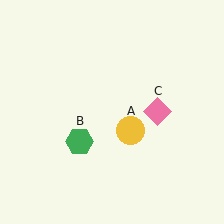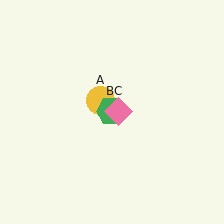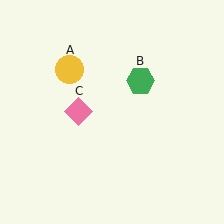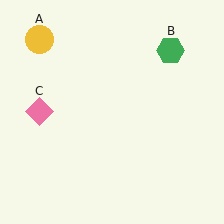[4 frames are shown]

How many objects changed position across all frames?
3 objects changed position: yellow circle (object A), green hexagon (object B), pink diamond (object C).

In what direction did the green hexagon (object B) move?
The green hexagon (object B) moved up and to the right.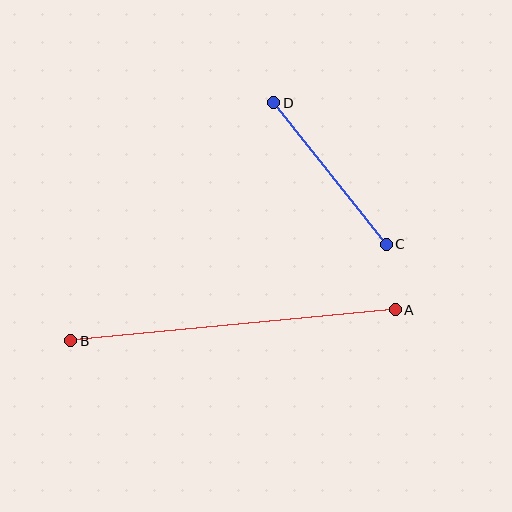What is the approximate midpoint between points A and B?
The midpoint is at approximately (233, 325) pixels.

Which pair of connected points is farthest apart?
Points A and B are farthest apart.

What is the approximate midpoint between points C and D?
The midpoint is at approximately (330, 173) pixels.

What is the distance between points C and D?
The distance is approximately 180 pixels.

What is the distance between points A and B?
The distance is approximately 326 pixels.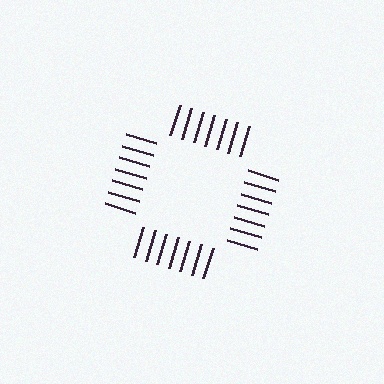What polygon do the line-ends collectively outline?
An illusory square — the line segments terminate on its edges but no continuous stroke is drawn.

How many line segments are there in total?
28 — 7 along each of the 4 edges.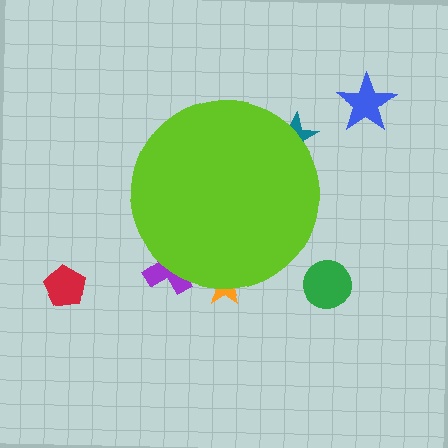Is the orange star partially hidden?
Yes, the orange star is partially hidden behind the lime circle.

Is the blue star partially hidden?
No, the blue star is fully visible.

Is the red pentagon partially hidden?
No, the red pentagon is fully visible.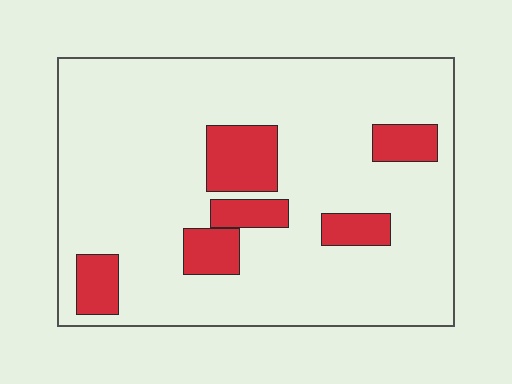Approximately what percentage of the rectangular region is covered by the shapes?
Approximately 15%.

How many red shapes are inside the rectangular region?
6.